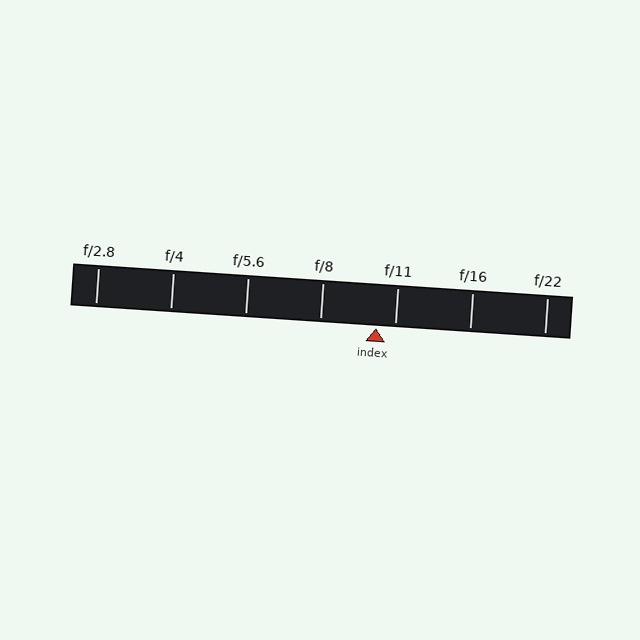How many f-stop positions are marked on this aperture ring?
There are 7 f-stop positions marked.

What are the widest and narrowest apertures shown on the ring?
The widest aperture shown is f/2.8 and the narrowest is f/22.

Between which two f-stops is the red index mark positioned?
The index mark is between f/8 and f/11.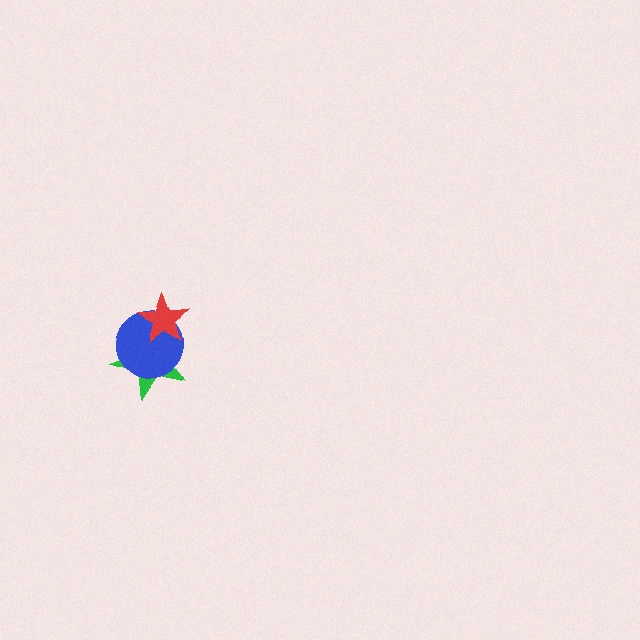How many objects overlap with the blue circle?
2 objects overlap with the blue circle.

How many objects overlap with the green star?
2 objects overlap with the green star.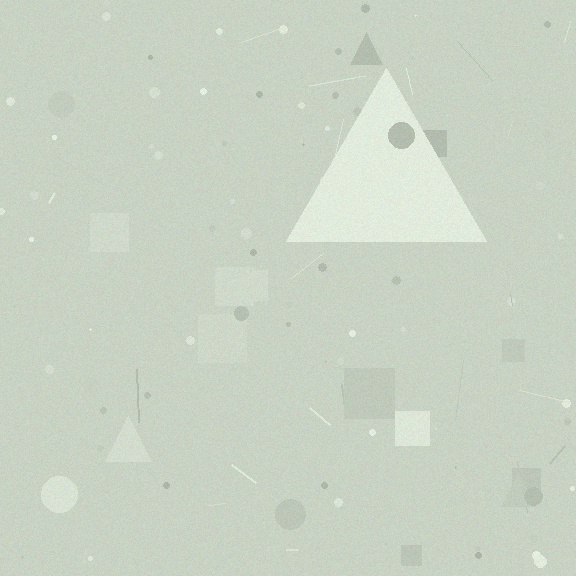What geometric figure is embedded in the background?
A triangle is embedded in the background.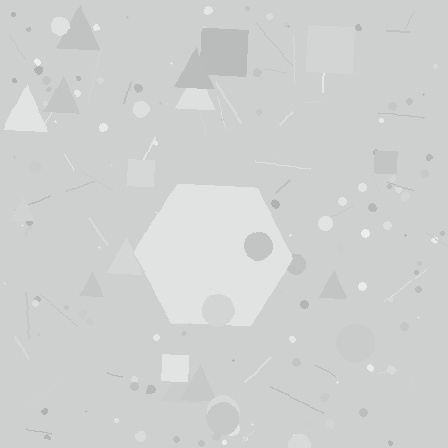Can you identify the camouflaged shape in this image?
The camouflaged shape is a hexagon.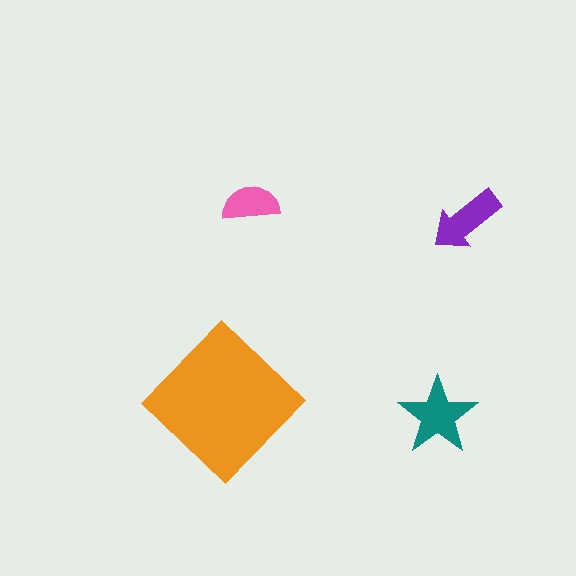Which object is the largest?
The orange diamond.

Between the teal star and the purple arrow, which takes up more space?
The teal star.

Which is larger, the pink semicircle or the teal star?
The teal star.